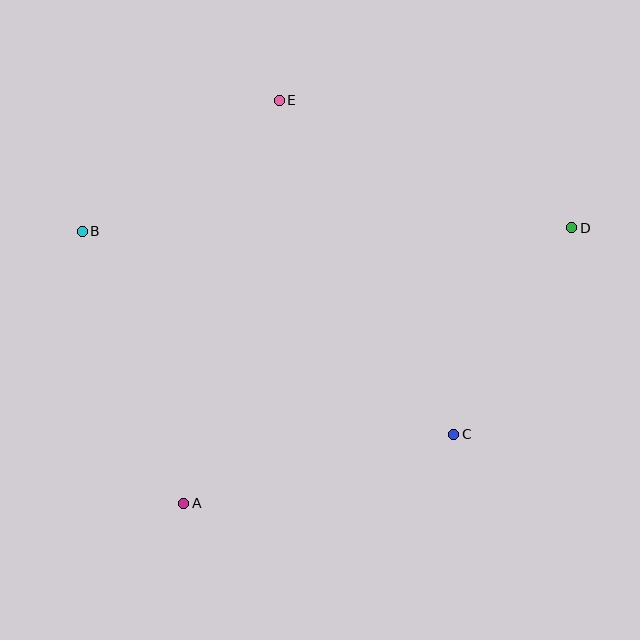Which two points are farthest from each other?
Points B and D are farthest from each other.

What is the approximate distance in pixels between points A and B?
The distance between A and B is approximately 290 pixels.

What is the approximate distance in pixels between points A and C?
The distance between A and C is approximately 279 pixels.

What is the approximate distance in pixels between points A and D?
The distance between A and D is approximately 476 pixels.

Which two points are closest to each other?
Points B and E are closest to each other.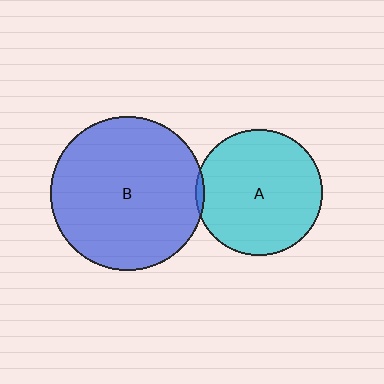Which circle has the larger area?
Circle B (blue).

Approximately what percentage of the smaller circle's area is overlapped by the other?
Approximately 5%.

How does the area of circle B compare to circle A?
Approximately 1.5 times.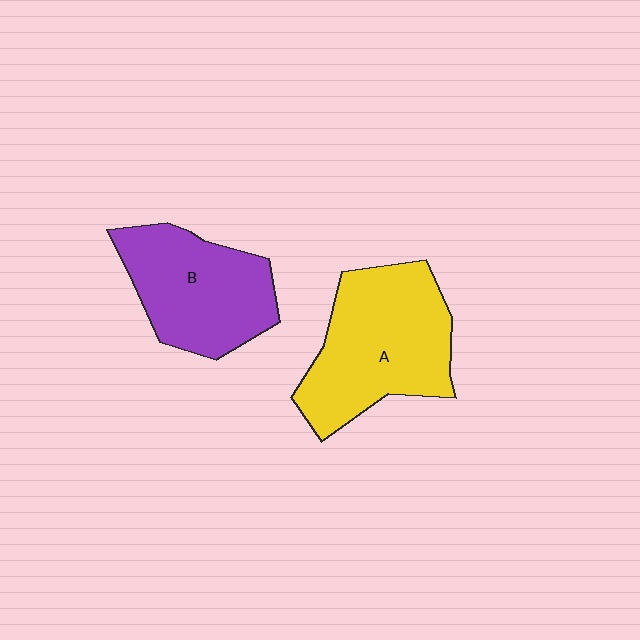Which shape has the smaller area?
Shape B (purple).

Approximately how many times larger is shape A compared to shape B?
Approximately 1.2 times.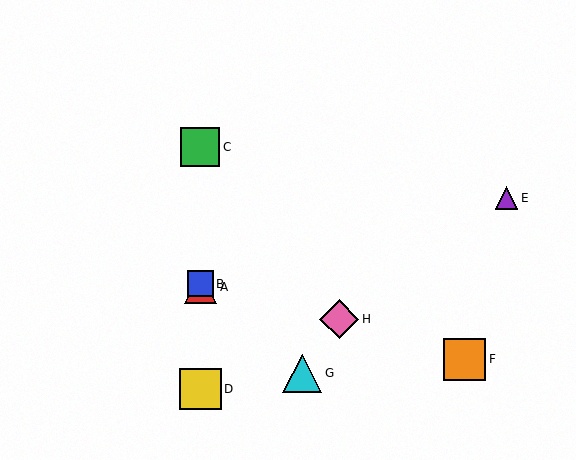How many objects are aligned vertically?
4 objects (A, B, C, D) are aligned vertically.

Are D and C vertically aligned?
Yes, both are at x≈200.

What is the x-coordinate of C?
Object C is at x≈200.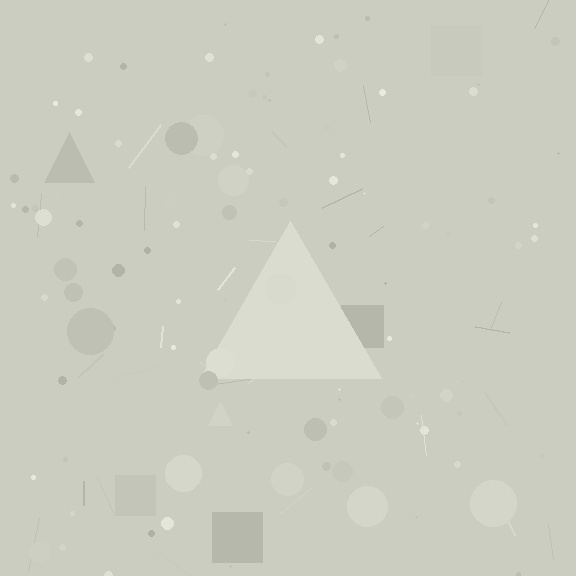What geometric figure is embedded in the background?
A triangle is embedded in the background.